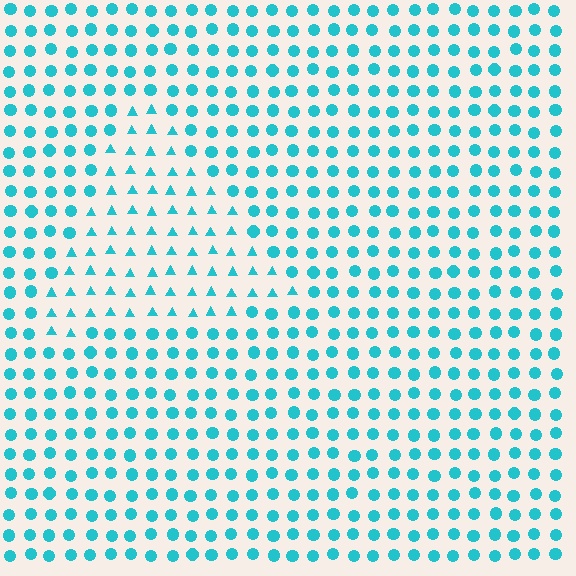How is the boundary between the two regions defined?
The boundary is defined by a change in element shape: triangles inside vs. circles outside. All elements share the same color and spacing.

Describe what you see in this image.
The image is filled with small cyan elements arranged in a uniform grid. A triangle-shaped region contains triangles, while the surrounding area contains circles. The boundary is defined purely by the change in element shape.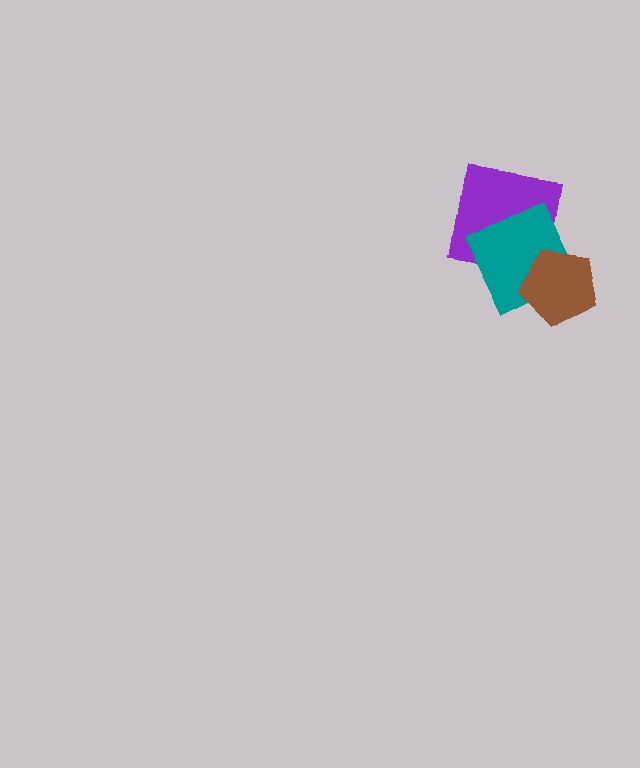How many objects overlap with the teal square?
2 objects overlap with the teal square.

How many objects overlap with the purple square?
1 object overlaps with the purple square.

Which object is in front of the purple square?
The teal square is in front of the purple square.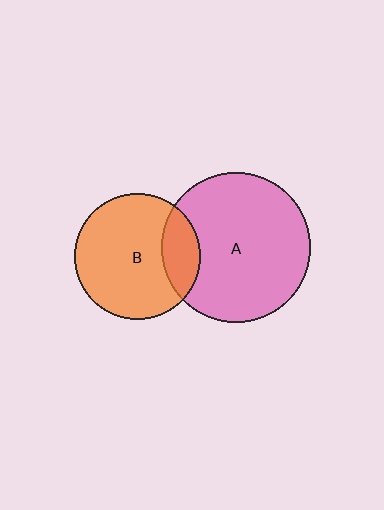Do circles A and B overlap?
Yes.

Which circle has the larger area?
Circle A (pink).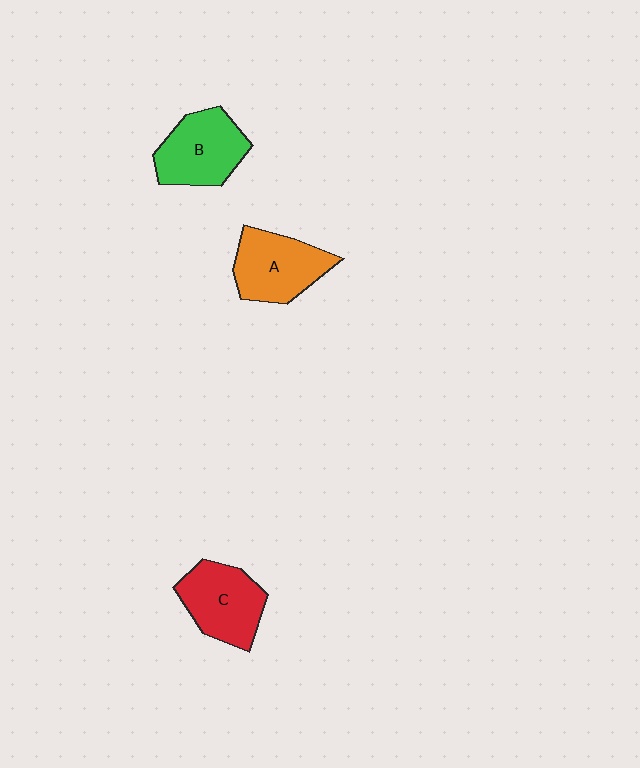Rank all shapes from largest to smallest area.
From largest to smallest: B (green), A (orange), C (red).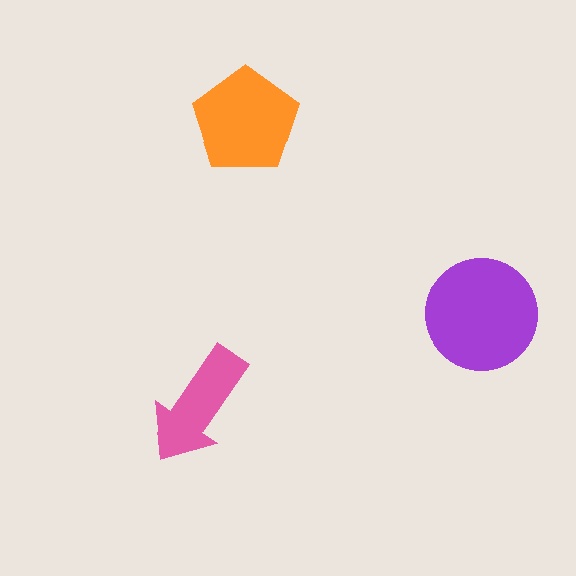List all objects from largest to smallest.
The purple circle, the orange pentagon, the pink arrow.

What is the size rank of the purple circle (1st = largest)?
1st.